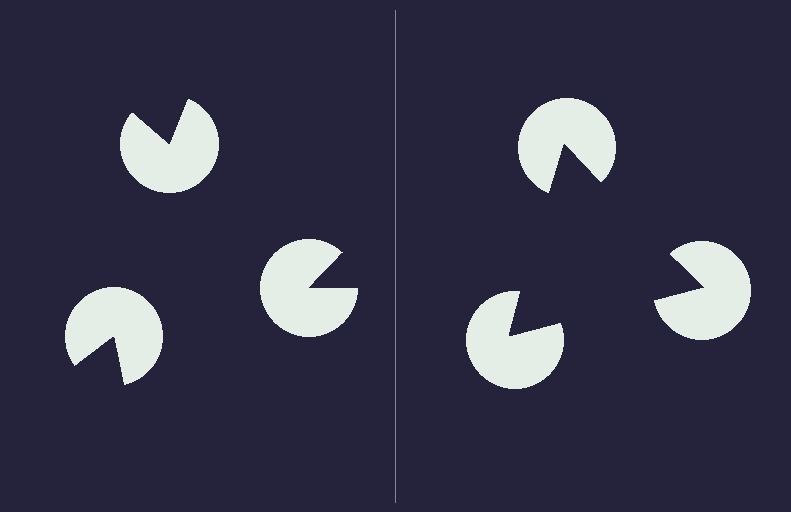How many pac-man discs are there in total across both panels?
6 — 3 on each side.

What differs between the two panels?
The pac-man discs are positioned identically on both sides; only the wedge orientations differ. On the right they align to a triangle; on the left they are misaligned.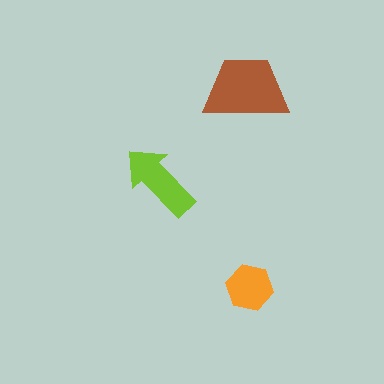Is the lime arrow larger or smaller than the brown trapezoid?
Smaller.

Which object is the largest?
The brown trapezoid.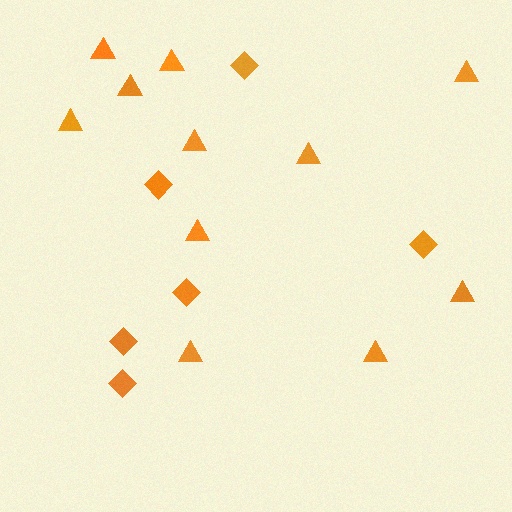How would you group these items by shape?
There are 2 groups: one group of diamonds (6) and one group of triangles (11).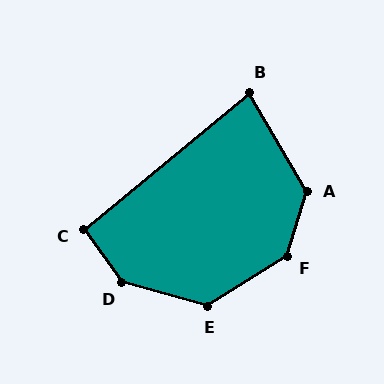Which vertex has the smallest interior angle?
B, at approximately 81 degrees.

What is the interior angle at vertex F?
Approximately 139 degrees (obtuse).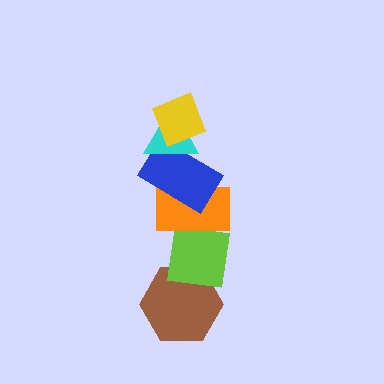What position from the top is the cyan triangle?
The cyan triangle is 2nd from the top.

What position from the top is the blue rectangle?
The blue rectangle is 3rd from the top.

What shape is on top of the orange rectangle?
The blue rectangle is on top of the orange rectangle.